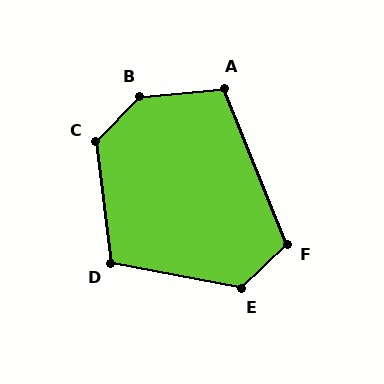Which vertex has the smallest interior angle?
A, at approximately 106 degrees.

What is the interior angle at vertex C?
Approximately 129 degrees (obtuse).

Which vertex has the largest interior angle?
B, at approximately 140 degrees.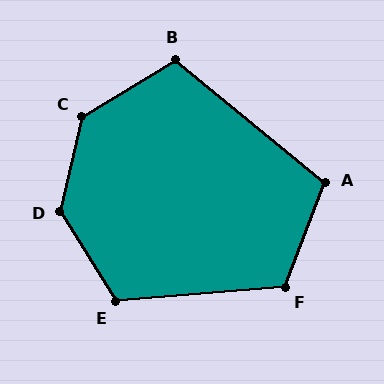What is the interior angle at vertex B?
Approximately 109 degrees (obtuse).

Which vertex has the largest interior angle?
D, at approximately 135 degrees.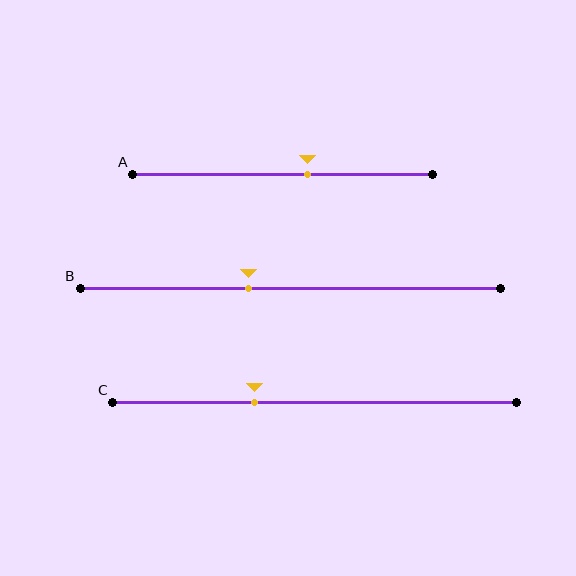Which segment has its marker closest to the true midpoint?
Segment A has its marker closest to the true midpoint.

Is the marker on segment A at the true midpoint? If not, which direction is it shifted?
No, the marker on segment A is shifted to the right by about 8% of the segment length.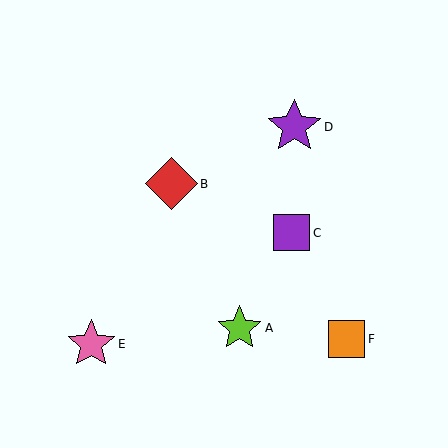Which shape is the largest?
The purple star (labeled D) is the largest.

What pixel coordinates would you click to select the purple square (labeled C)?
Click at (292, 233) to select the purple square C.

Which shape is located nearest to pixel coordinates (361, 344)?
The orange square (labeled F) at (347, 339) is nearest to that location.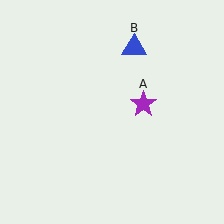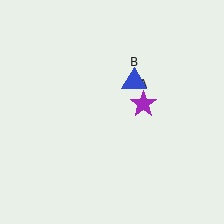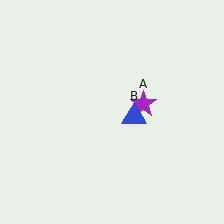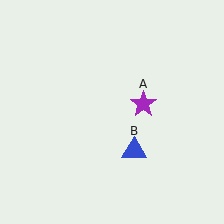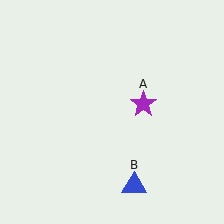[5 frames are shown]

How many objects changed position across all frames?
1 object changed position: blue triangle (object B).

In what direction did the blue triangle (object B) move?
The blue triangle (object B) moved down.